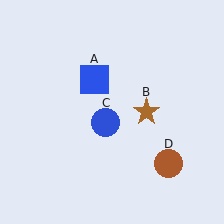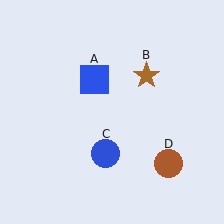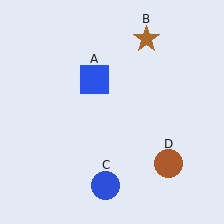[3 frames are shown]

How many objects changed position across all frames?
2 objects changed position: brown star (object B), blue circle (object C).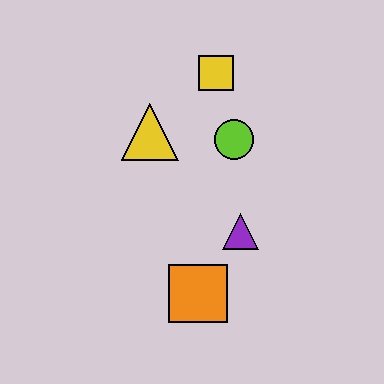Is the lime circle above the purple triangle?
Yes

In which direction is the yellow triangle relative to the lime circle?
The yellow triangle is to the left of the lime circle.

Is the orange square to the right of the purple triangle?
No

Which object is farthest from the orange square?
The yellow square is farthest from the orange square.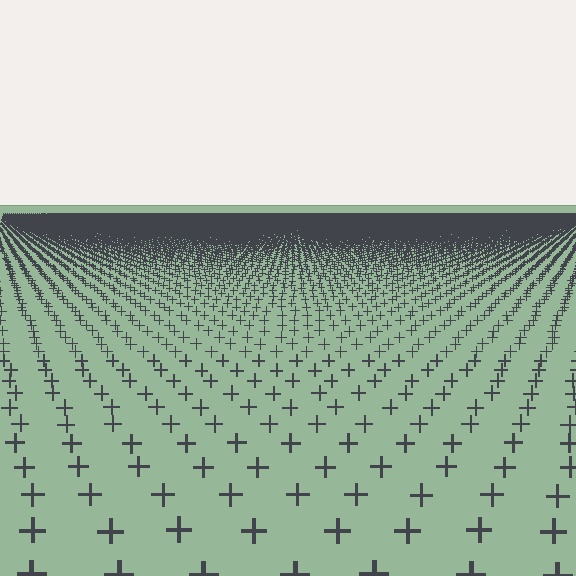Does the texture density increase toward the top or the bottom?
Density increases toward the top.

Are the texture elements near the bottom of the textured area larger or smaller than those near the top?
Larger. Near the bottom, elements are closer to the viewer and appear at a bigger on-screen size.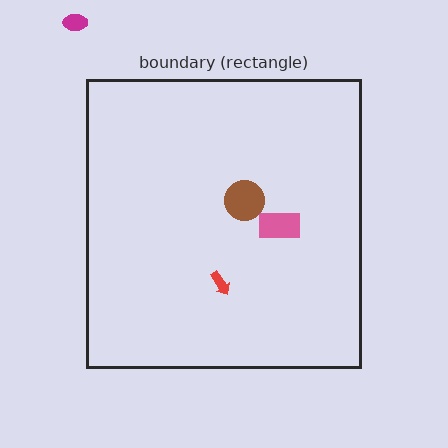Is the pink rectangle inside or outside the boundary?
Inside.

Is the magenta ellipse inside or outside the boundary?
Outside.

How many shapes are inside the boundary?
3 inside, 1 outside.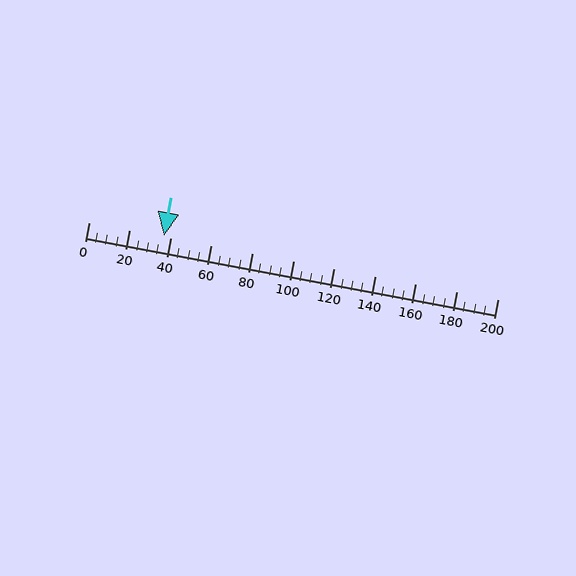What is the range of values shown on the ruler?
The ruler shows values from 0 to 200.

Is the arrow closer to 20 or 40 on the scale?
The arrow is closer to 40.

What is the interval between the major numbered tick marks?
The major tick marks are spaced 20 units apart.